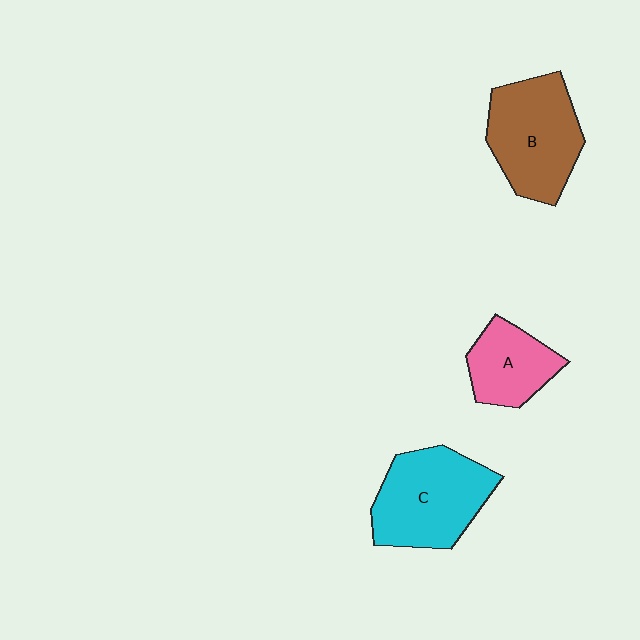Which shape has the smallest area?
Shape A (pink).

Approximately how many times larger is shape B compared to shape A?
Approximately 1.6 times.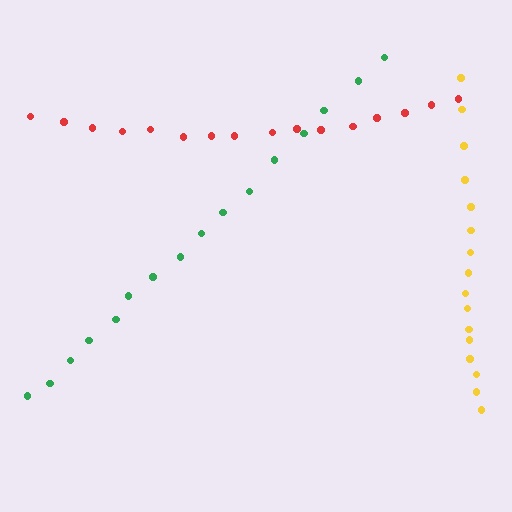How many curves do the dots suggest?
There are 3 distinct paths.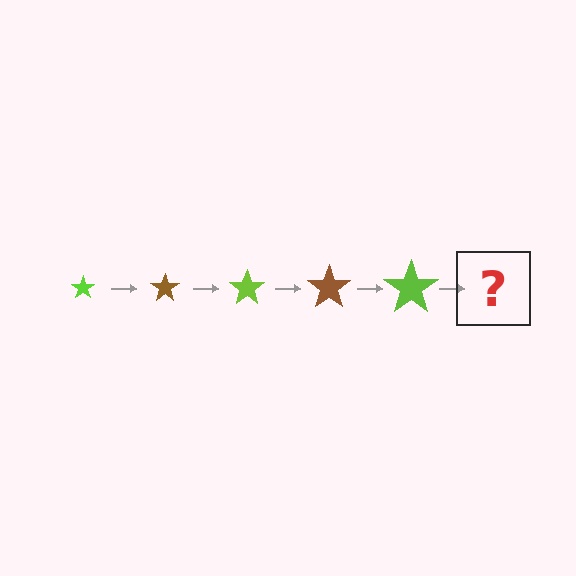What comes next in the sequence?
The next element should be a brown star, larger than the previous one.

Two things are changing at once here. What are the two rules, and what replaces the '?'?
The two rules are that the star grows larger each step and the color cycles through lime and brown. The '?' should be a brown star, larger than the previous one.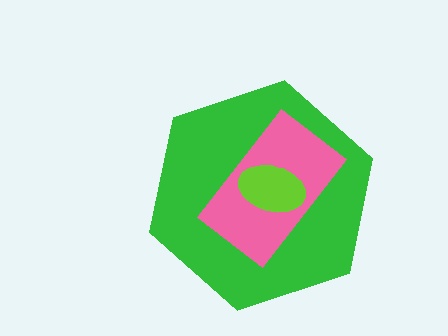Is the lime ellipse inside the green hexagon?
Yes.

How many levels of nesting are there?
3.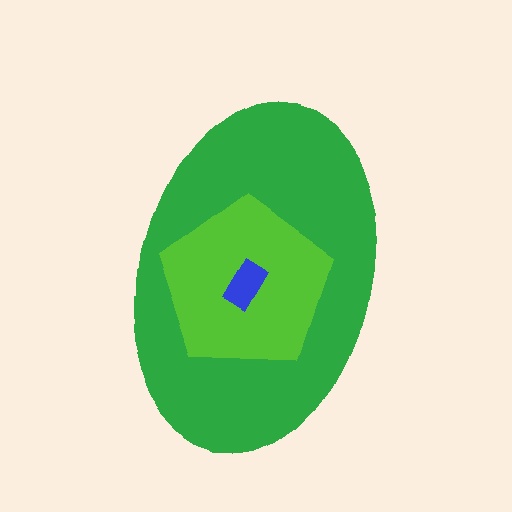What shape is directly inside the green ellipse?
The lime pentagon.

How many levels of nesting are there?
3.